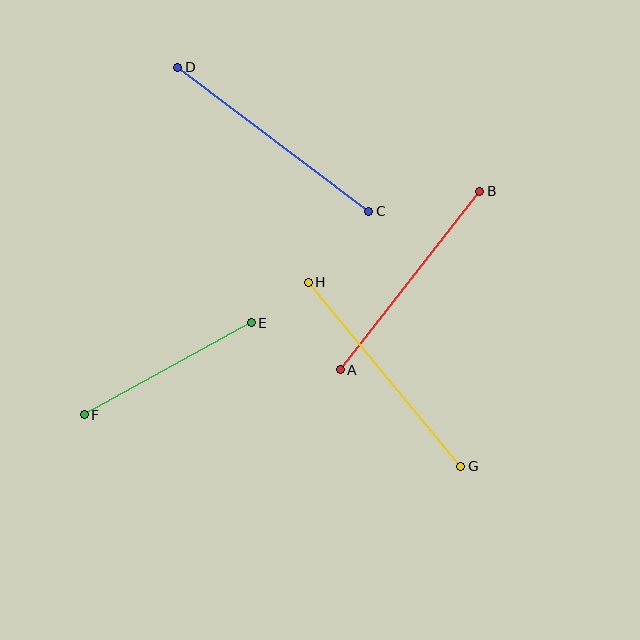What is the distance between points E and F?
The distance is approximately 191 pixels.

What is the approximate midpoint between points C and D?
The midpoint is at approximately (273, 139) pixels.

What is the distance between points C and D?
The distance is approximately 239 pixels.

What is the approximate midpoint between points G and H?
The midpoint is at approximately (385, 374) pixels.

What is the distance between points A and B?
The distance is approximately 227 pixels.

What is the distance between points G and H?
The distance is approximately 239 pixels.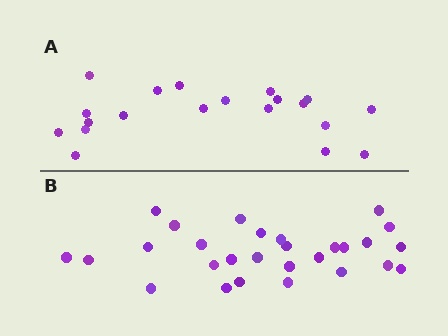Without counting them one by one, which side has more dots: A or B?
Region B (the bottom region) has more dots.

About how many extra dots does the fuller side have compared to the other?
Region B has roughly 8 or so more dots than region A.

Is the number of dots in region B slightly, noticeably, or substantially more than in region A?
Region B has noticeably more, but not dramatically so. The ratio is roughly 1.4 to 1.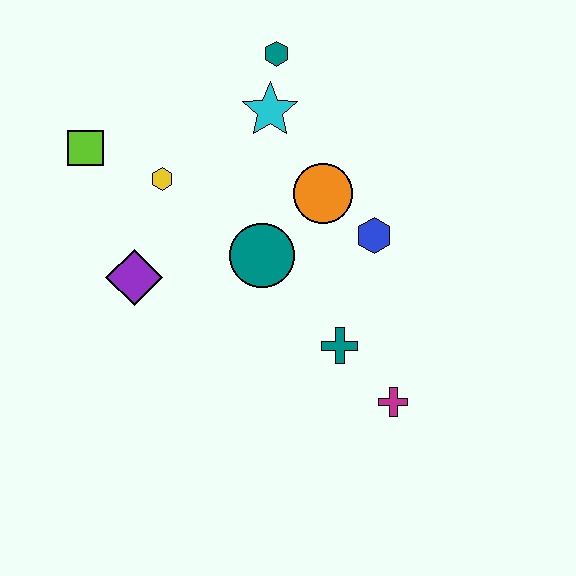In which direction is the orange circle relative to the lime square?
The orange circle is to the right of the lime square.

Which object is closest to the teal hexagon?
The cyan star is closest to the teal hexagon.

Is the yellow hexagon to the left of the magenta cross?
Yes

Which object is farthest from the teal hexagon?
The magenta cross is farthest from the teal hexagon.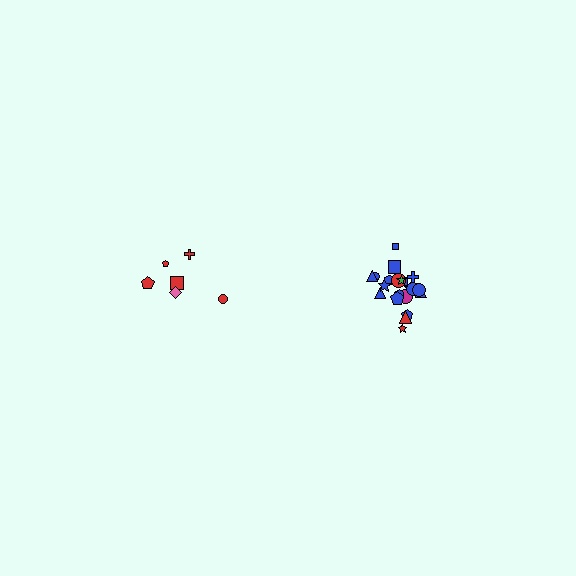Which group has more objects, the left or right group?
The right group.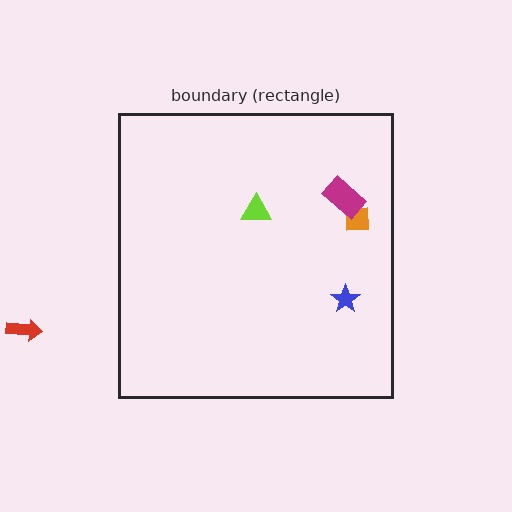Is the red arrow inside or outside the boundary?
Outside.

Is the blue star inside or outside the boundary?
Inside.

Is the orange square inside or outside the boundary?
Inside.